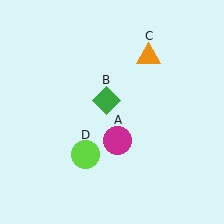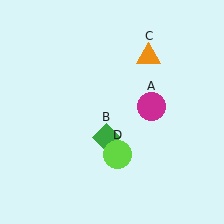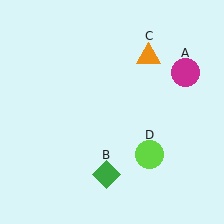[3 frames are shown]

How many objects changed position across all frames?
3 objects changed position: magenta circle (object A), green diamond (object B), lime circle (object D).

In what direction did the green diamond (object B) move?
The green diamond (object B) moved down.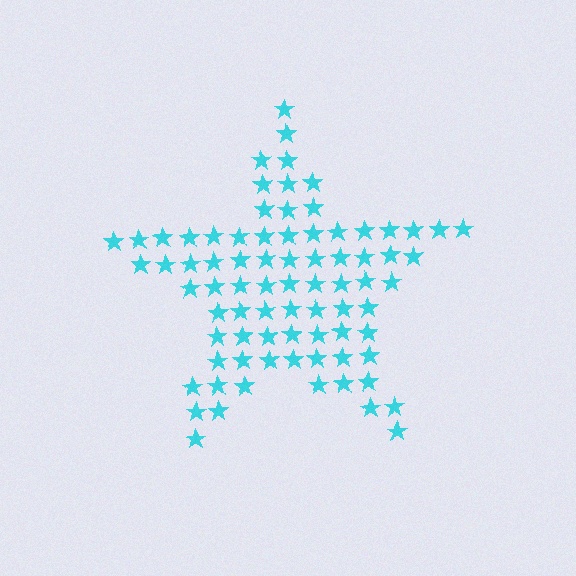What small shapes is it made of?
It is made of small stars.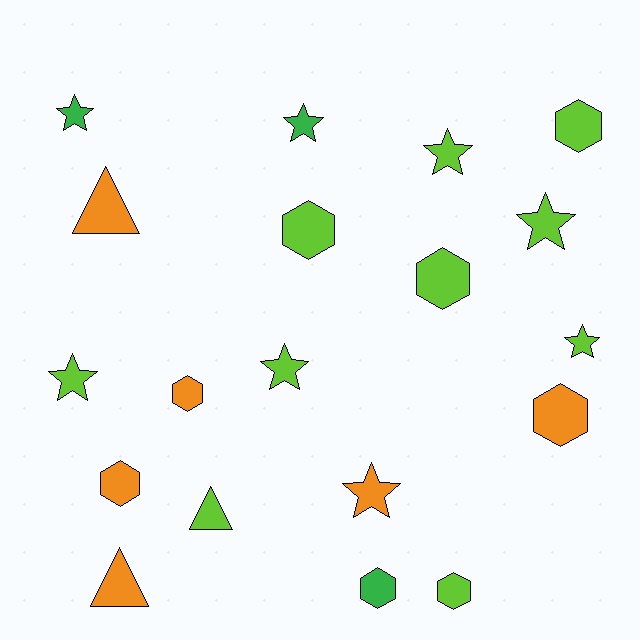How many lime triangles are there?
There is 1 lime triangle.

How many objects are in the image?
There are 19 objects.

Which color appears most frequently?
Lime, with 10 objects.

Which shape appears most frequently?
Star, with 8 objects.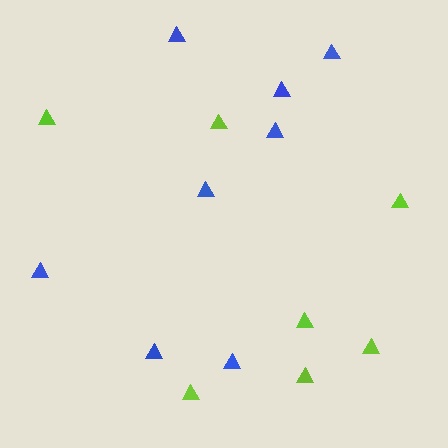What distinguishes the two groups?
There are 2 groups: one group of lime triangles (7) and one group of blue triangles (8).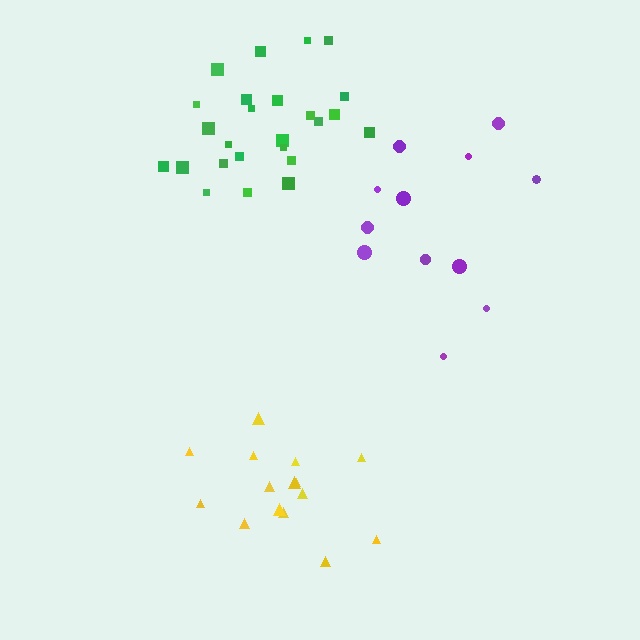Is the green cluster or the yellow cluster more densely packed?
Green.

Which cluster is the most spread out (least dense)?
Purple.